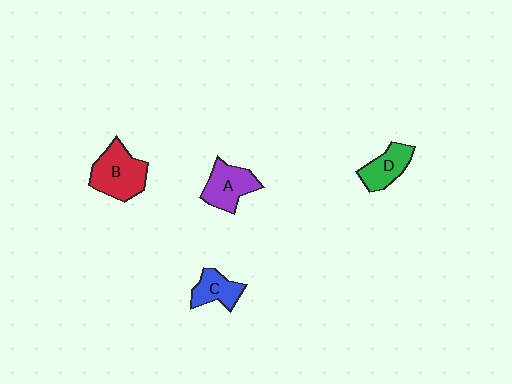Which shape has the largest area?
Shape B (red).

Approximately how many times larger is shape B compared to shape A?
Approximately 1.2 times.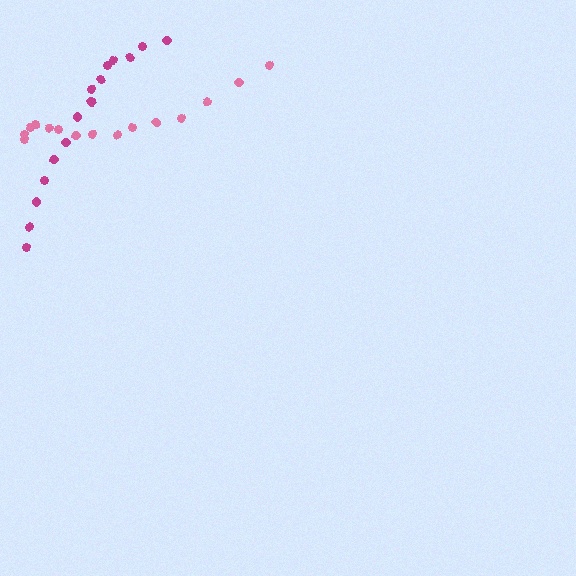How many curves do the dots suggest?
There are 2 distinct paths.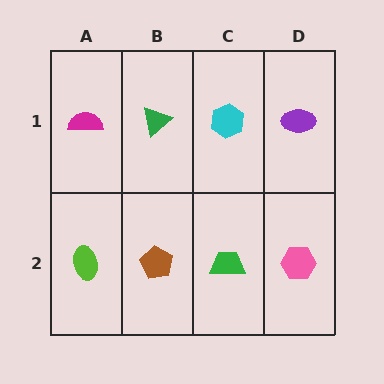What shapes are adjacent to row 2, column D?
A purple ellipse (row 1, column D), a green trapezoid (row 2, column C).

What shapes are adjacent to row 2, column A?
A magenta semicircle (row 1, column A), a brown pentagon (row 2, column B).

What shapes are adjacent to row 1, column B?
A brown pentagon (row 2, column B), a magenta semicircle (row 1, column A), a cyan hexagon (row 1, column C).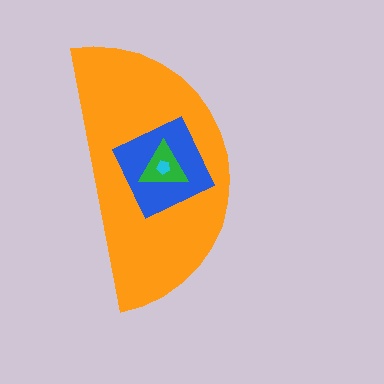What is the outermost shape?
The orange semicircle.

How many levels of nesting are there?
4.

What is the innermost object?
The cyan pentagon.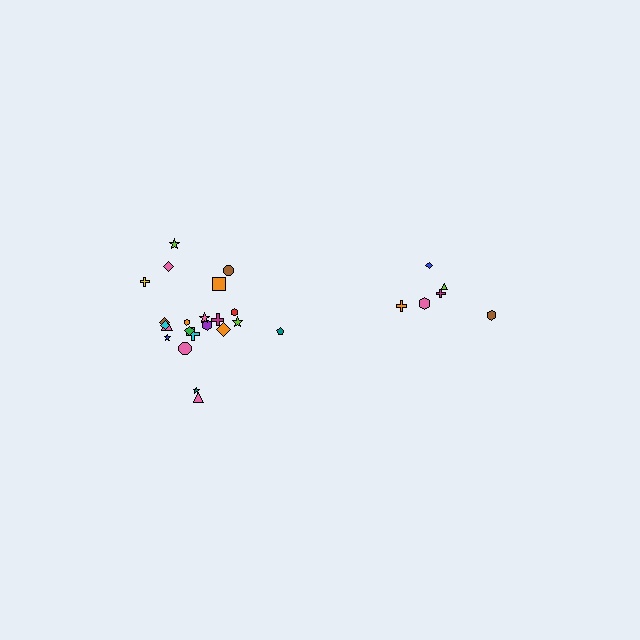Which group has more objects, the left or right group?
The left group.